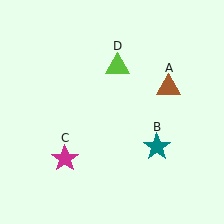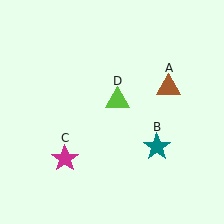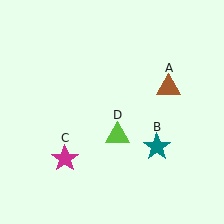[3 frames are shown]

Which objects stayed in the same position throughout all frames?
Brown triangle (object A) and teal star (object B) and magenta star (object C) remained stationary.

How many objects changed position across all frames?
1 object changed position: lime triangle (object D).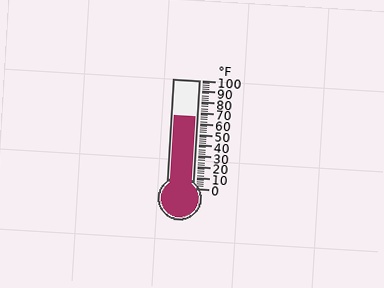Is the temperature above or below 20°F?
The temperature is above 20°F.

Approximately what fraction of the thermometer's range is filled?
The thermometer is filled to approximately 65% of its range.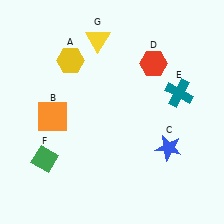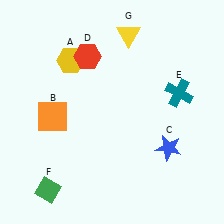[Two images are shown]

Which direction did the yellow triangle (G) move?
The yellow triangle (G) moved right.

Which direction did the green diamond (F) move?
The green diamond (F) moved down.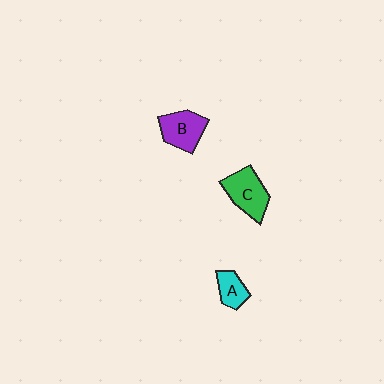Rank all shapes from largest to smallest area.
From largest to smallest: C (green), B (purple), A (cyan).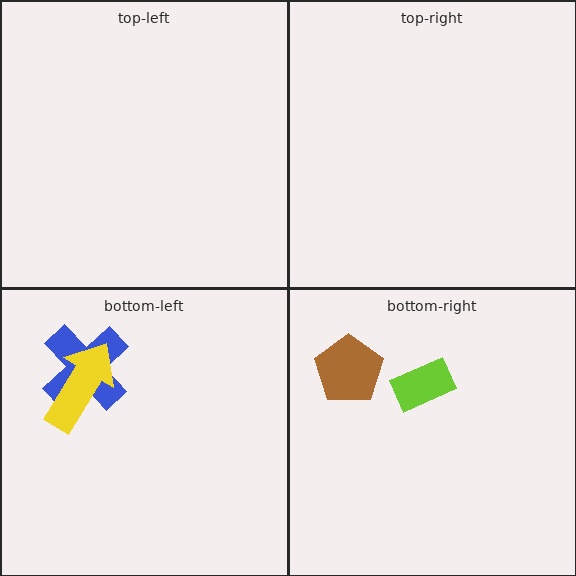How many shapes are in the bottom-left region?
2.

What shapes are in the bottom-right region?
The lime rectangle, the brown pentagon.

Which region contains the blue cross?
The bottom-left region.